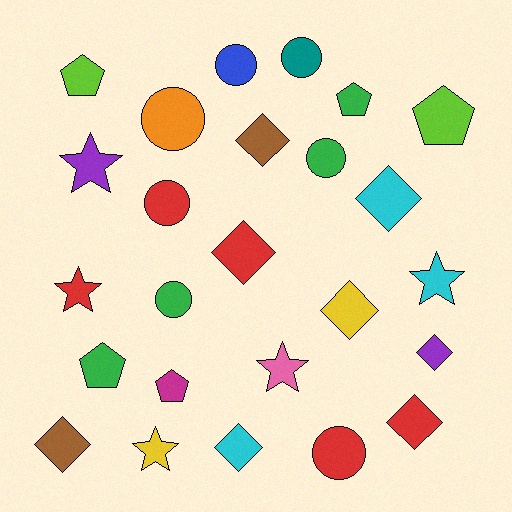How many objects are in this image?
There are 25 objects.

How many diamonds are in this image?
There are 8 diamonds.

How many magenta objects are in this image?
There is 1 magenta object.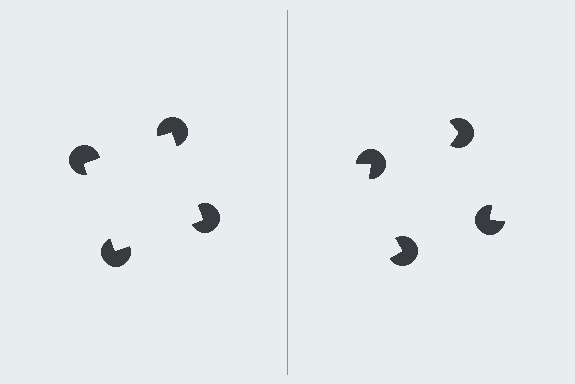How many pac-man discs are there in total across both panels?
8 — 4 on each side.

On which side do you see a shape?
An illusory square appears on the left side. On the right side the wedge cuts are rotated, so no coherent shape forms.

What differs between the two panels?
The pac-man discs are positioned identically on both sides; only the wedge orientations differ. On the left they align to a square; on the right they are misaligned.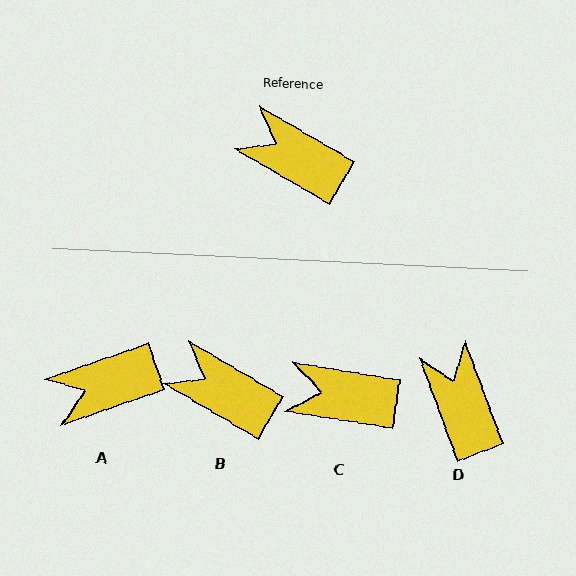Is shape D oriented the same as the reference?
No, it is off by about 39 degrees.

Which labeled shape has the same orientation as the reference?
B.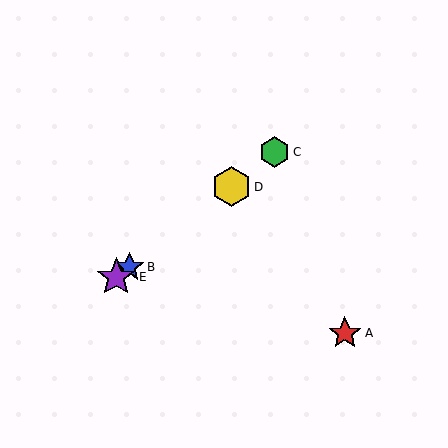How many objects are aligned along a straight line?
4 objects (B, C, D, E) are aligned along a straight line.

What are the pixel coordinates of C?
Object C is at (275, 152).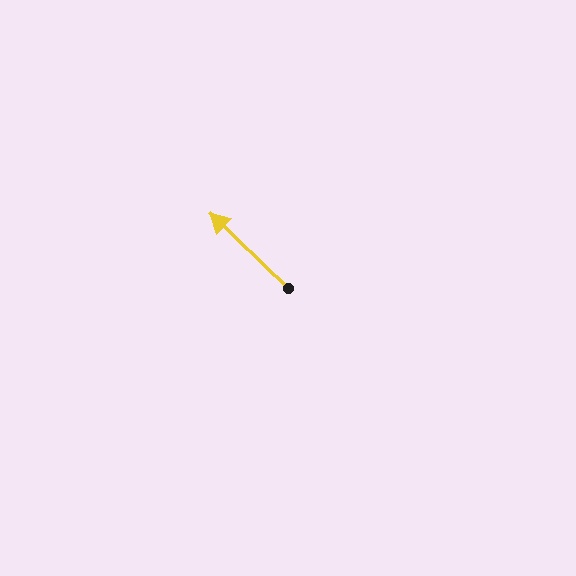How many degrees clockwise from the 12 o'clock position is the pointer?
Approximately 314 degrees.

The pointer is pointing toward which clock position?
Roughly 10 o'clock.